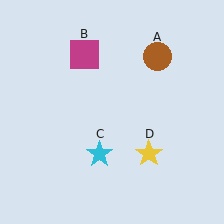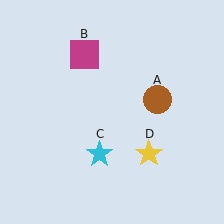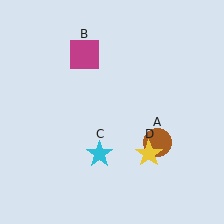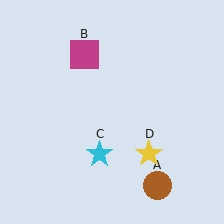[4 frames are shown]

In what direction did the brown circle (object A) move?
The brown circle (object A) moved down.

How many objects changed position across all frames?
1 object changed position: brown circle (object A).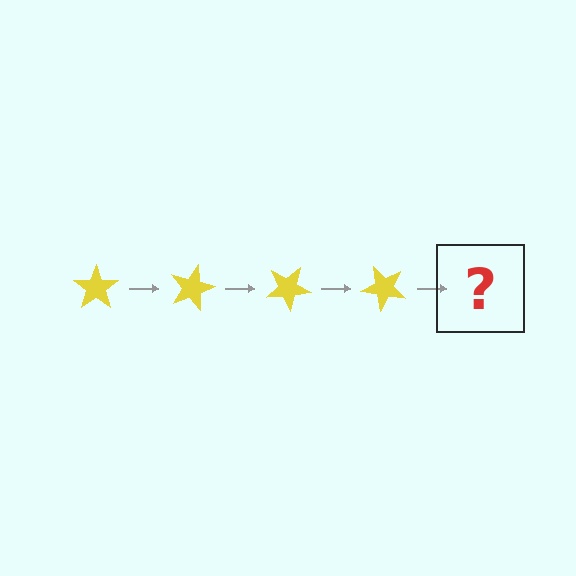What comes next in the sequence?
The next element should be a yellow star rotated 60 degrees.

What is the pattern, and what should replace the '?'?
The pattern is that the star rotates 15 degrees each step. The '?' should be a yellow star rotated 60 degrees.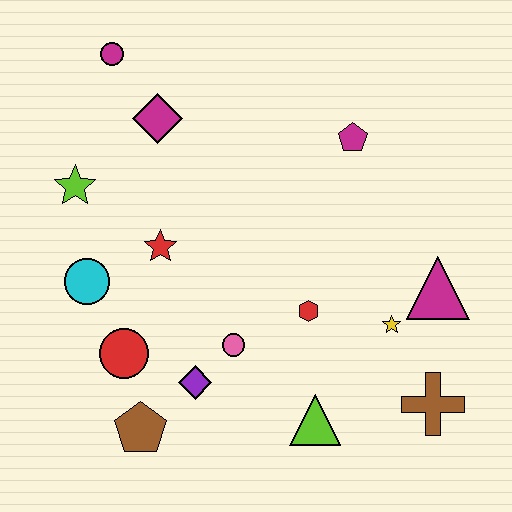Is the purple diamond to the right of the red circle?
Yes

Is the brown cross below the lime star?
Yes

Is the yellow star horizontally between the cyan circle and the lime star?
No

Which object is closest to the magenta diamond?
The magenta circle is closest to the magenta diamond.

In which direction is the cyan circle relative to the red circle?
The cyan circle is above the red circle.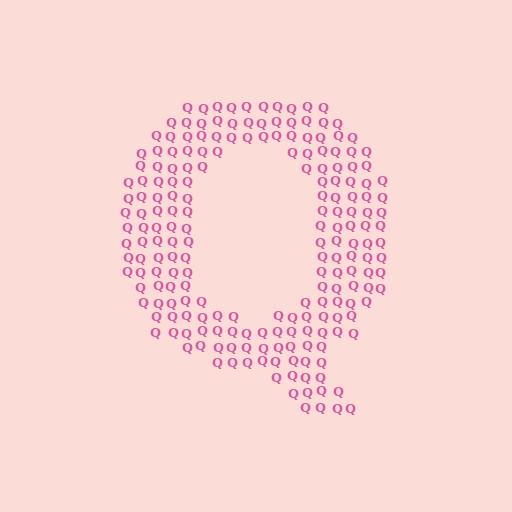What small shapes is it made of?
It is made of small letter Q's.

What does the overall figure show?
The overall figure shows the letter Q.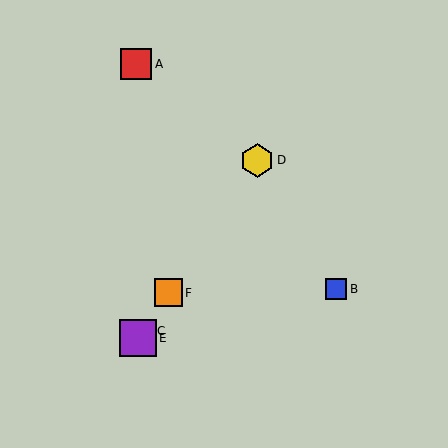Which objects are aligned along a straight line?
Objects C, D, E, F are aligned along a straight line.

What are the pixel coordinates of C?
Object C is at (142, 331).